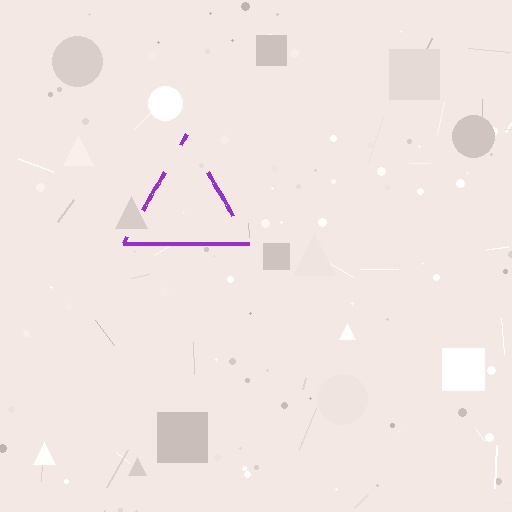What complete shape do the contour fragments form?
The contour fragments form a triangle.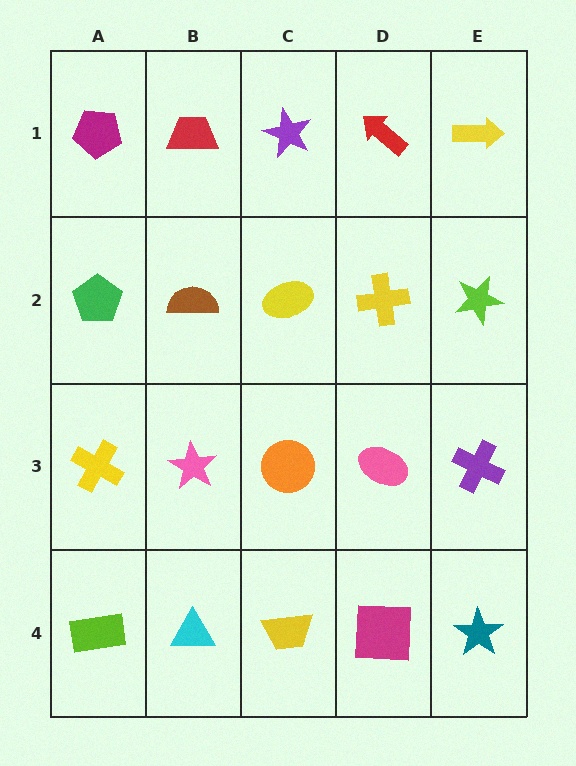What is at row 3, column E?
A purple cross.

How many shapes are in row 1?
5 shapes.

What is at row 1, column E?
A yellow arrow.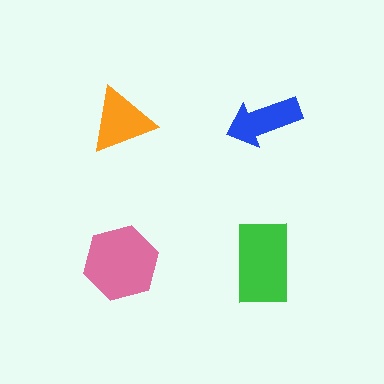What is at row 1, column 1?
An orange triangle.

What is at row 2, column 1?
A pink hexagon.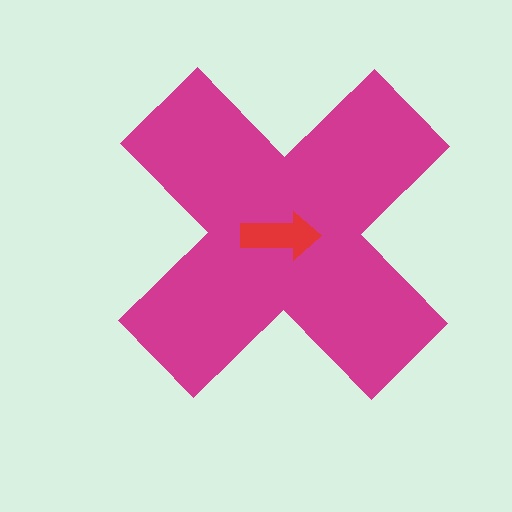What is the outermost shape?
The magenta cross.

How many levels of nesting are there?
2.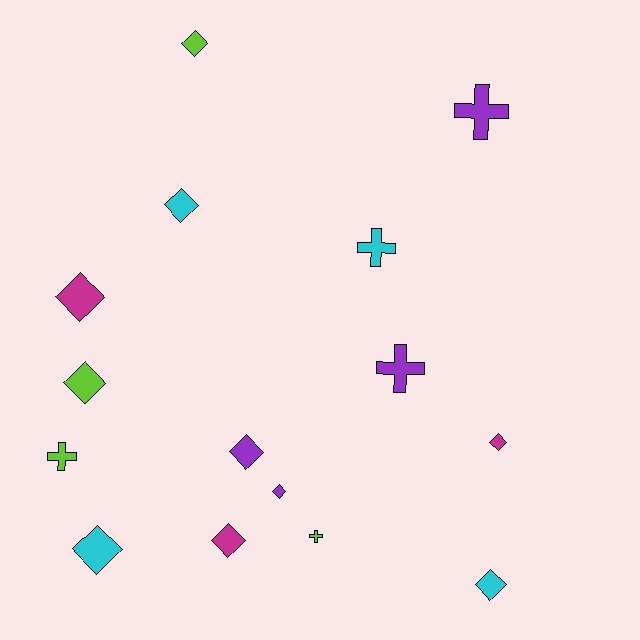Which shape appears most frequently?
Diamond, with 10 objects.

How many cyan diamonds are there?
There are 3 cyan diamonds.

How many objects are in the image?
There are 15 objects.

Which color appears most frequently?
Lime, with 4 objects.